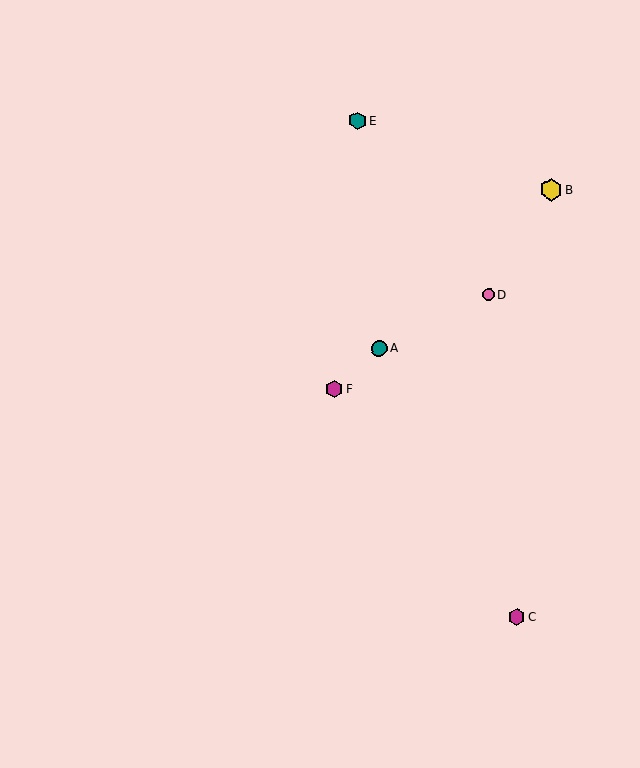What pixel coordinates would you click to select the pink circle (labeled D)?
Click at (489, 294) to select the pink circle D.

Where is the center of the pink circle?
The center of the pink circle is at (489, 294).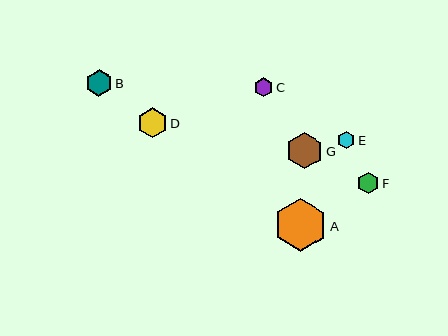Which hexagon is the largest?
Hexagon A is the largest with a size of approximately 53 pixels.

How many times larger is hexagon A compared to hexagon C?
Hexagon A is approximately 2.8 times the size of hexagon C.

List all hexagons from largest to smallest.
From largest to smallest: A, G, D, B, F, C, E.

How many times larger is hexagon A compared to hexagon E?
Hexagon A is approximately 3.1 times the size of hexagon E.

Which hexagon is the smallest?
Hexagon E is the smallest with a size of approximately 17 pixels.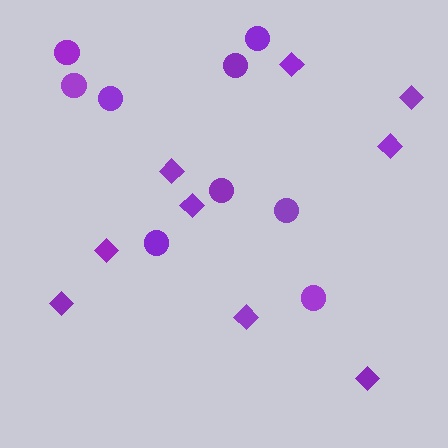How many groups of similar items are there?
There are 2 groups: one group of circles (9) and one group of diamonds (9).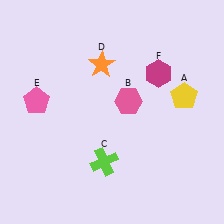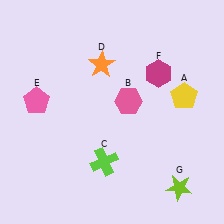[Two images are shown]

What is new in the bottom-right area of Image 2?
A lime star (G) was added in the bottom-right area of Image 2.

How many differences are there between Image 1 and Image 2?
There is 1 difference between the two images.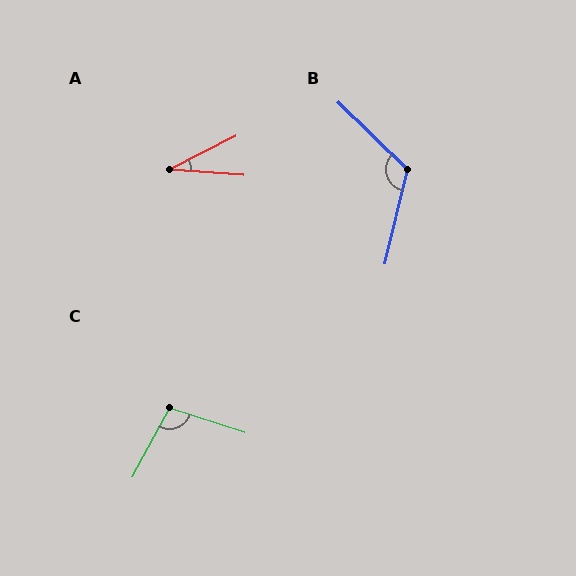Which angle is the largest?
B, at approximately 121 degrees.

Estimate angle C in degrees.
Approximately 100 degrees.